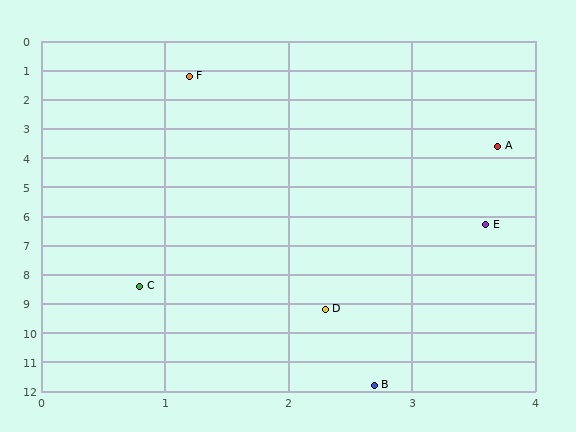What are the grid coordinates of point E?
Point E is at approximately (3.6, 6.3).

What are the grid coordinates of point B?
Point B is at approximately (2.7, 11.8).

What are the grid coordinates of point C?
Point C is at approximately (0.8, 8.4).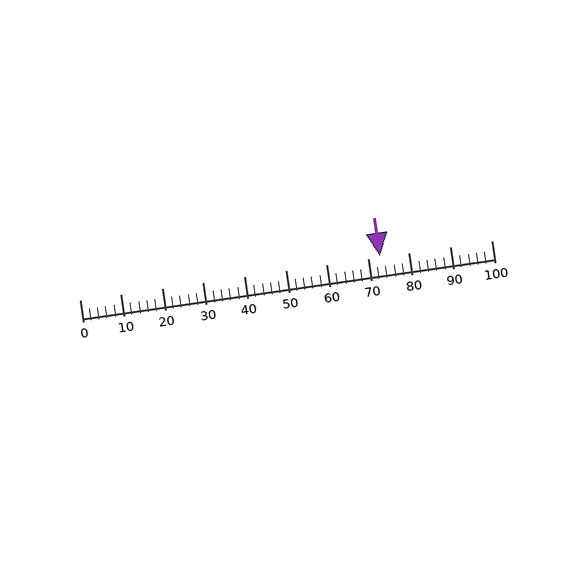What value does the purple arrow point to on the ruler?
The purple arrow points to approximately 73.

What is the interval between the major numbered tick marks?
The major tick marks are spaced 10 units apart.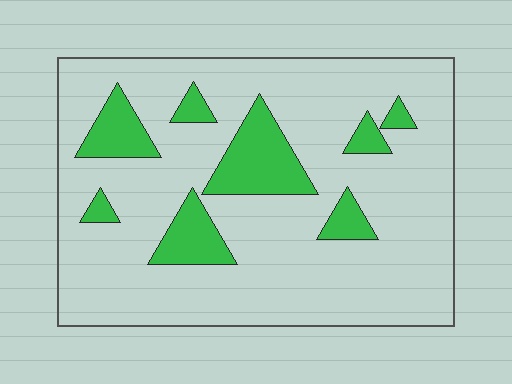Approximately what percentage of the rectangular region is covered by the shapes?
Approximately 15%.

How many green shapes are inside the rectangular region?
8.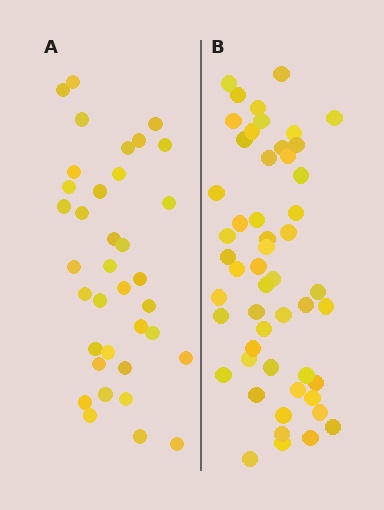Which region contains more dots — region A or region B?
Region B (the right region) has more dots.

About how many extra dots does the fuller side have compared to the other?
Region B has approximately 15 more dots than region A.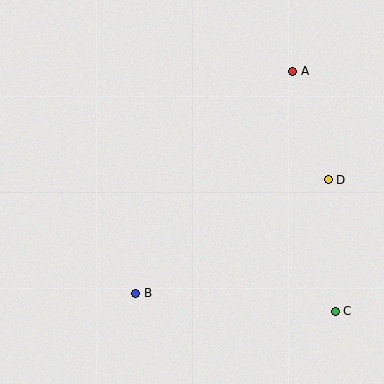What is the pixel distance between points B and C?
The distance between B and C is 200 pixels.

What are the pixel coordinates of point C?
Point C is at (335, 311).